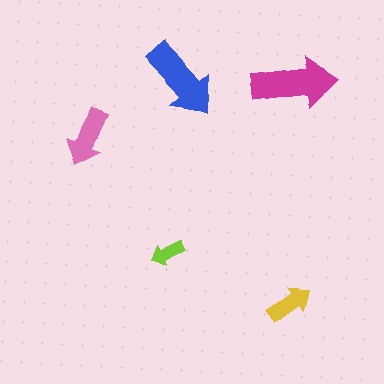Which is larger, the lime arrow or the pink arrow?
The pink one.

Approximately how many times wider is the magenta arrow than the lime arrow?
About 2.5 times wider.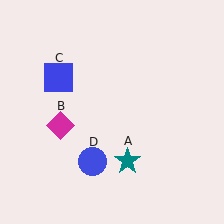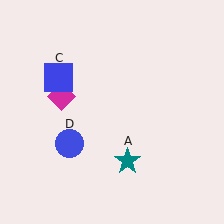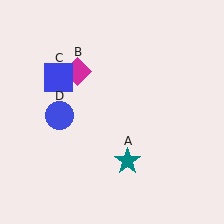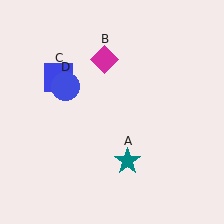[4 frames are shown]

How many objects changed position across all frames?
2 objects changed position: magenta diamond (object B), blue circle (object D).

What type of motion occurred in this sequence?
The magenta diamond (object B), blue circle (object D) rotated clockwise around the center of the scene.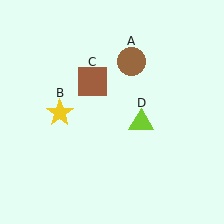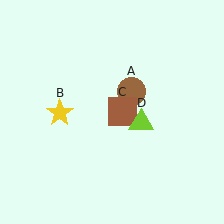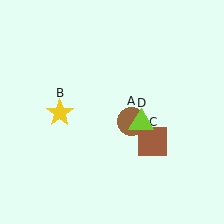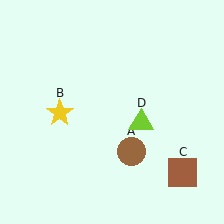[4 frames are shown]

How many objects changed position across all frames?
2 objects changed position: brown circle (object A), brown square (object C).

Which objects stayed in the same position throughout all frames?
Yellow star (object B) and lime triangle (object D) remained stationary.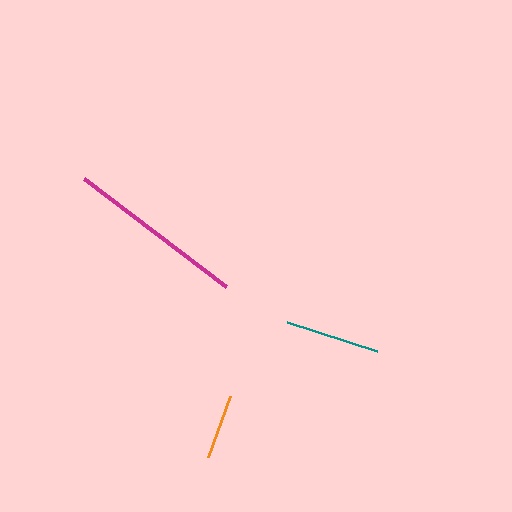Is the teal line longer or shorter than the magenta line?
The magenta line is longer than the teal line.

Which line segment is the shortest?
The orange line is the shortest at approximately 66 pixels.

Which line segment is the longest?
The magenta line is the longest at approximately 178 pixels.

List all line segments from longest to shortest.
From longest to shortest: magenta, teal, orange.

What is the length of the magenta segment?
The magenta segment is approximately 178 pixels long.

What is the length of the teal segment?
The teal segment is approximately 94 pixels long.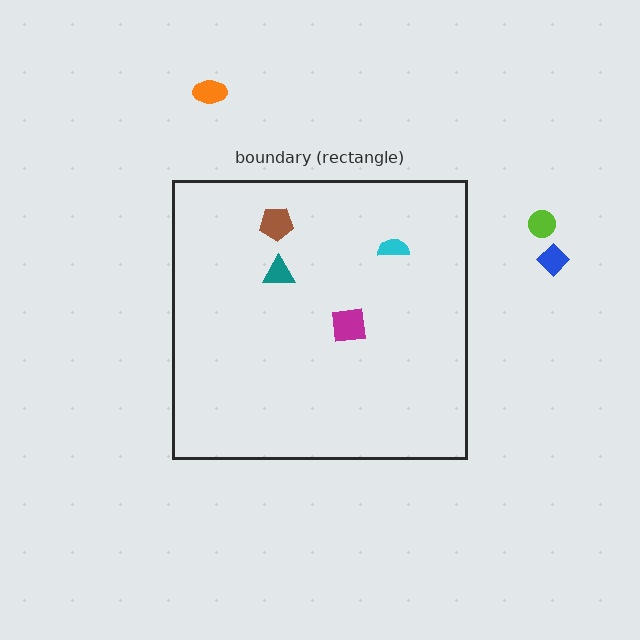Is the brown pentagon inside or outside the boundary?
Inside.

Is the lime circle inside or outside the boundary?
Outside.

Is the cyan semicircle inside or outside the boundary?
Inside.